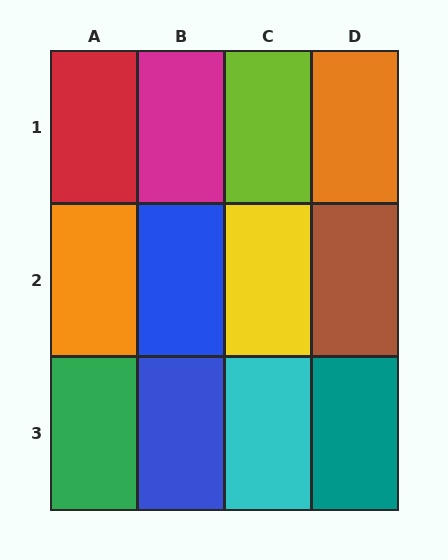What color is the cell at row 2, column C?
Yellow.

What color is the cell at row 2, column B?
Blue.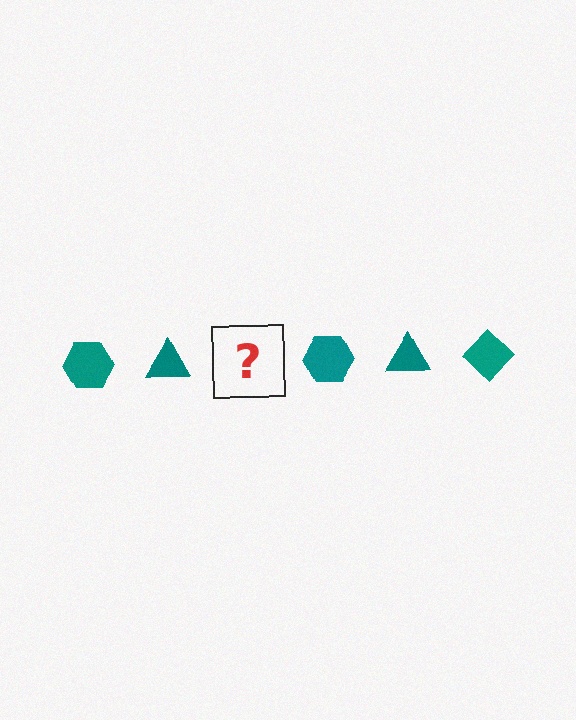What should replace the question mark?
The question mark should be replaced with a teal diamond.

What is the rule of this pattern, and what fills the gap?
The rule is that the pattern cycles through hexagon, triangle, diamond shapes in teal. The gap should be filled with a teal diamond.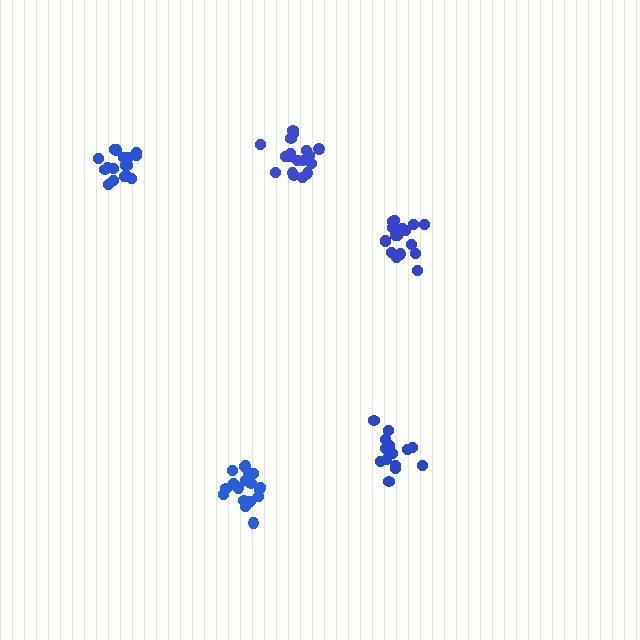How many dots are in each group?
Group 1: 18 dots, Group 2: 20 dots, Group 3: 18 dots, Group 4: 18 dots, Group 5: 15 dots (89 total).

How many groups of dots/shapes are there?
There are 5 groups.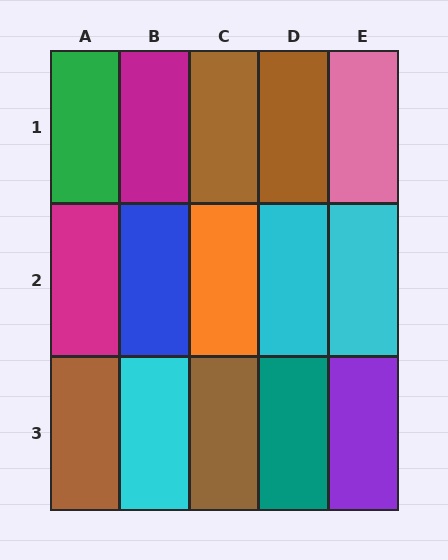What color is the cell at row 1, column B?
Magenta.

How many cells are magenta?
2 cells are magenta.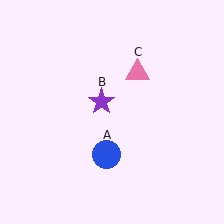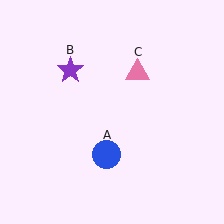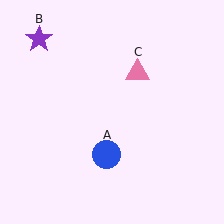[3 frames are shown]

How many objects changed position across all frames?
1 object changed position: purple star (object B).